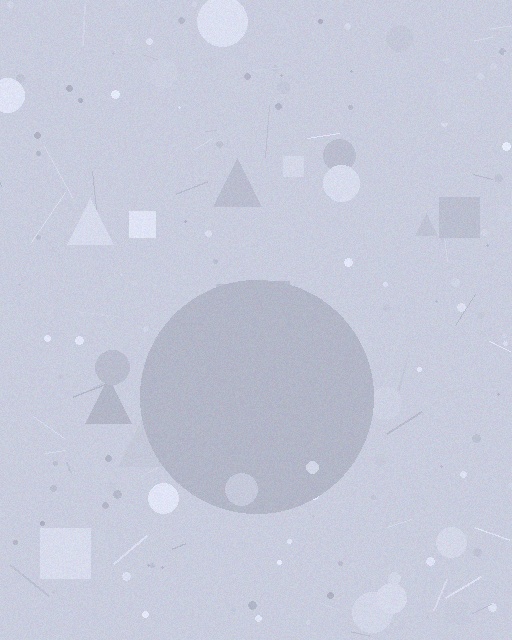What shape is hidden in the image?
A circle is hidden in the image.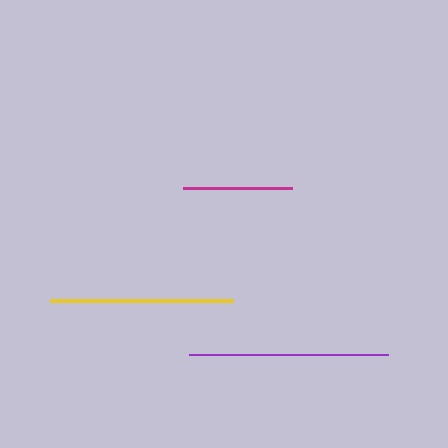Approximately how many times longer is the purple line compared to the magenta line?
The purple line is approximately 1.8 times the length of the magenta line.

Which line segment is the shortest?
The magenta line is the shortest at approximately 110 pixels.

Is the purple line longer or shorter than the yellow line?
The purple line is longer than the yellow line.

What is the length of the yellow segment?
The yellow segment is approximately 183 pixels long.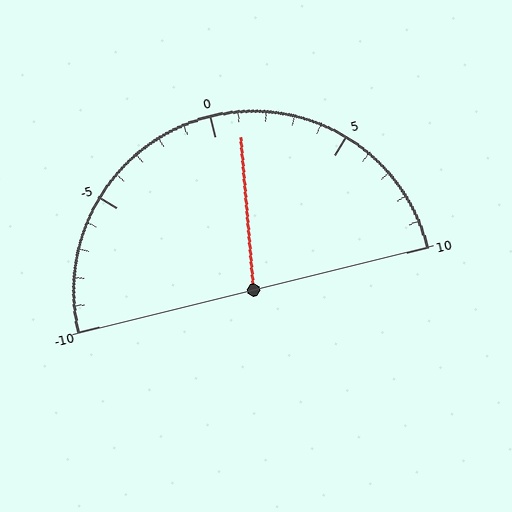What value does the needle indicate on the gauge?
The needle indicates approximately 1.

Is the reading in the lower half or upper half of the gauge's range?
The reading is in the upper half of the range (-10 to 10).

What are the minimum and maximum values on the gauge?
The gauge ranges from -10 to 10.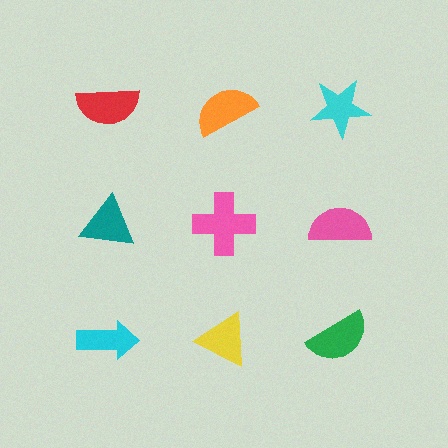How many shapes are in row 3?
3 shapes.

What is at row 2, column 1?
A teal triangle.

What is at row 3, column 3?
A green semicircle.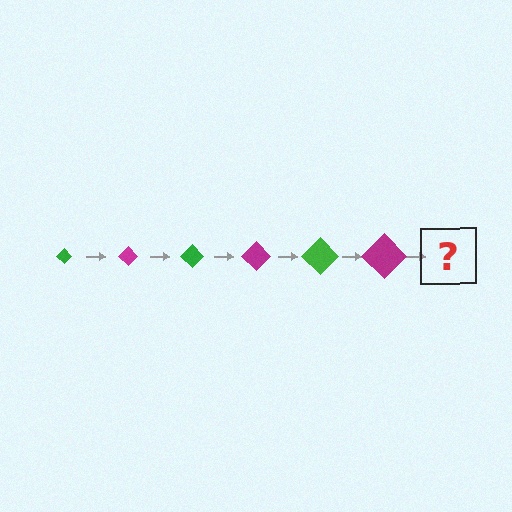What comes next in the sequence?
The next element should be a green diamond, larger than the previous one.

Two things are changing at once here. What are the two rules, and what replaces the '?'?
The two rules are that the diamond grows larger each step and the color cycles through green and magenta. The '?' should be a green diamond, larger than the previous one.